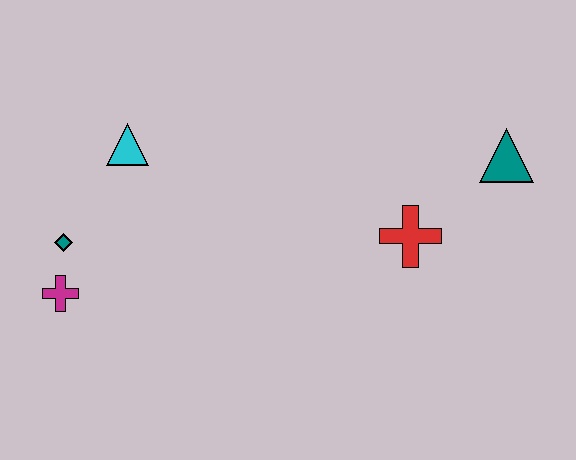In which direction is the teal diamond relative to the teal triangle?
The teal diamond is to the left of the teal triangle.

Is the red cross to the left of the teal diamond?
No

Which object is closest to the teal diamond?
The magenta cross is closest to the teal diamond.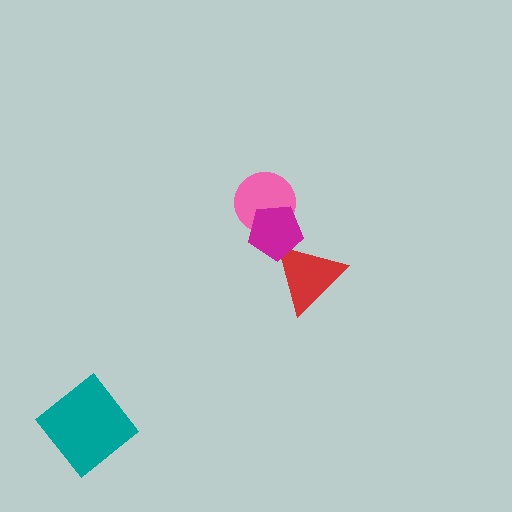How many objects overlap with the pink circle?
1 object overlaps with the pink circle.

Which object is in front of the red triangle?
The magenta pentagon is in front of the red triangle.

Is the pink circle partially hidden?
Yes, it is partially covered by another shape.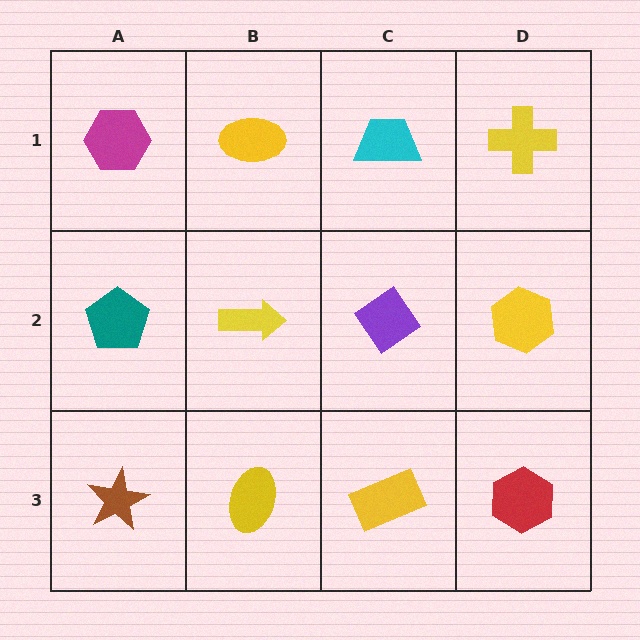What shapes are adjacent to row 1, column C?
A purple diamond (row 2, column C), a yellow ellipse (row 1, column B), a yellow cross (row 1, column D).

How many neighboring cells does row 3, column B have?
3.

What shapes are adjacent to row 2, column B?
A yellow ellipse (row 1, column B), a yellow ellipse (row 3, column B), a teal pentagon (row 2, column A), a purple diamond (row 2, column C).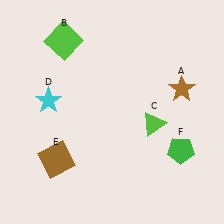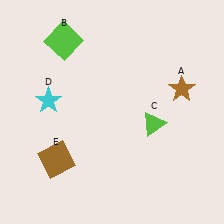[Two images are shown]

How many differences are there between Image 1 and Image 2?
There is 1 difference between the two images.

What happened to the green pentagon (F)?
The green pentagon (F) was removed in Image 2. It was in the bottom-right area of Image 1.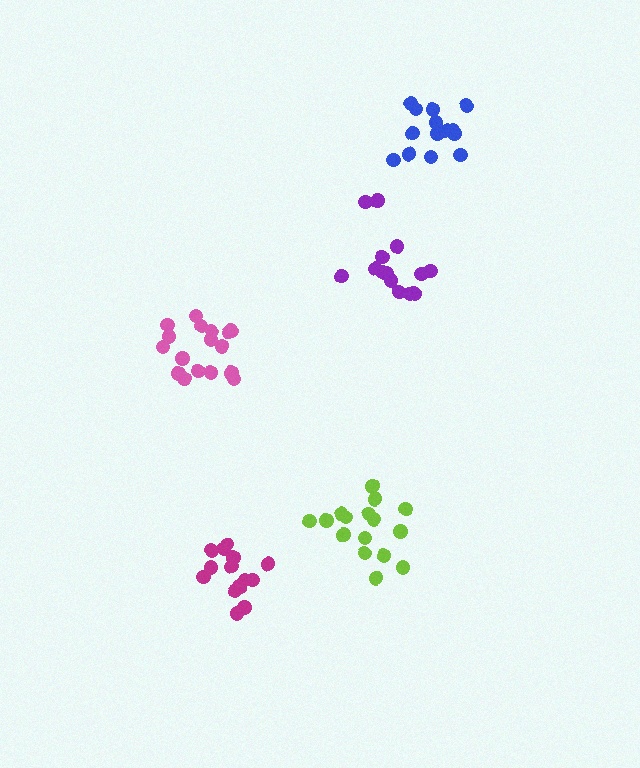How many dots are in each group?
Group 1: 14 dots, Group 2: 14 dots, Group 3: 17 dots, Group 4: 16 dots, Group 5: 14 dots (75 total).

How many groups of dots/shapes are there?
There are 5 groups.